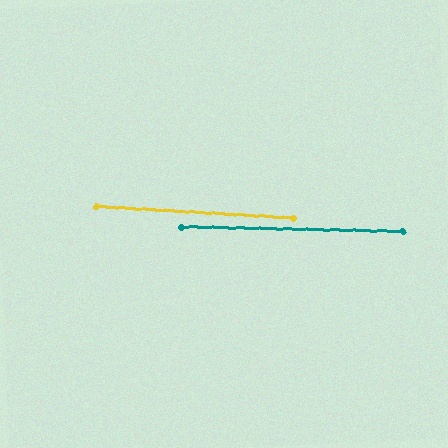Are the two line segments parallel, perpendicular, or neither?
Parallel — their directions differ by only 2.0°.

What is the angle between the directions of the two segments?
Approximately 2 degrees.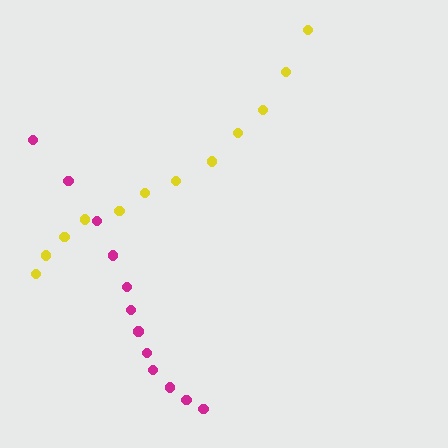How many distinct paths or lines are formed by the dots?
There are 2 distinct paths.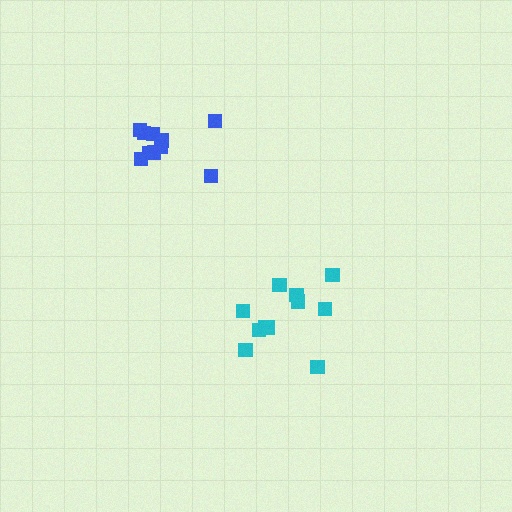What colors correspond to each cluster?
The clusters are colored: cyan, blue.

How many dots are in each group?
Group 1: 11 dots, Group 2: 10 dots (21 total).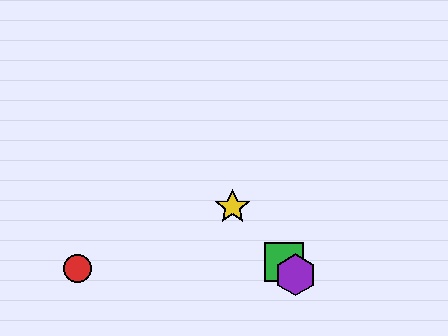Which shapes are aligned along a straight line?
The blue star, the green square, the yellow star, the purple hexagon are aligned along a straight line.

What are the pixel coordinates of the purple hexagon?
The purple hexagon is at (296, 275).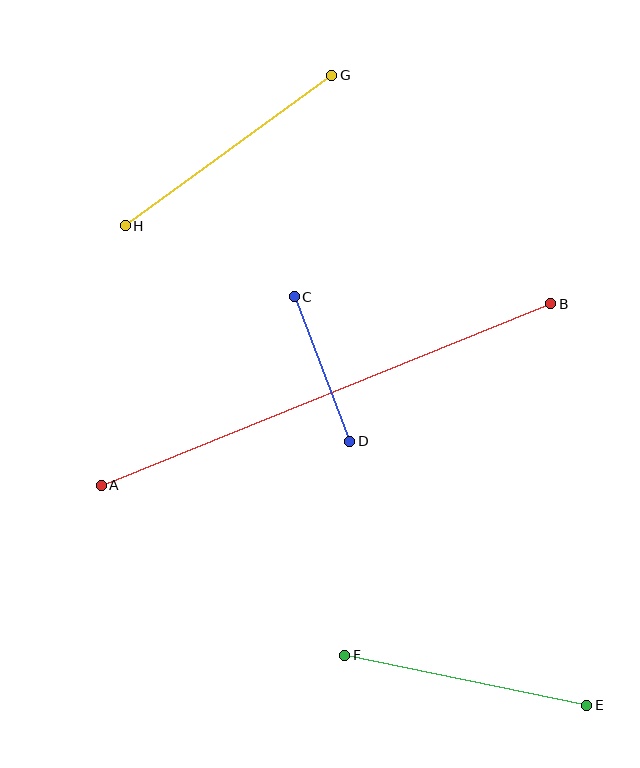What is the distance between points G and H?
The distance is approximately 255 pixels.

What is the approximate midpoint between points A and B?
The midpoint is at approximately (326, 394) pixels.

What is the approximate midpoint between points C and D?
The midpoint is at approximately (322, 369) pixels.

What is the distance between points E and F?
The distance is approximately 247 pixels.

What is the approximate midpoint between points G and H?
The midpoint is at approximately (228, 150) pixels.